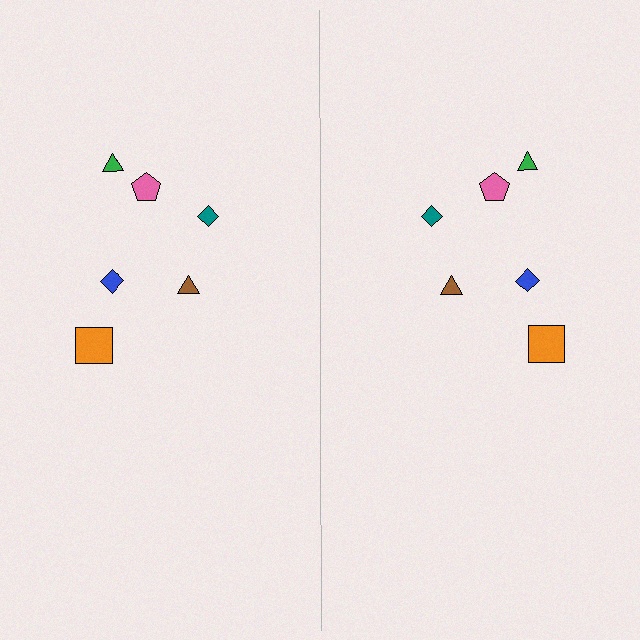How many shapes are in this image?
There are 12 shapes in this image.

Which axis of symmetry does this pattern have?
The pattern has a vertical axis of symmetry running through the center of the image.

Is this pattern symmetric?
Yes, this pattern has bilateral (reflection) symmetry.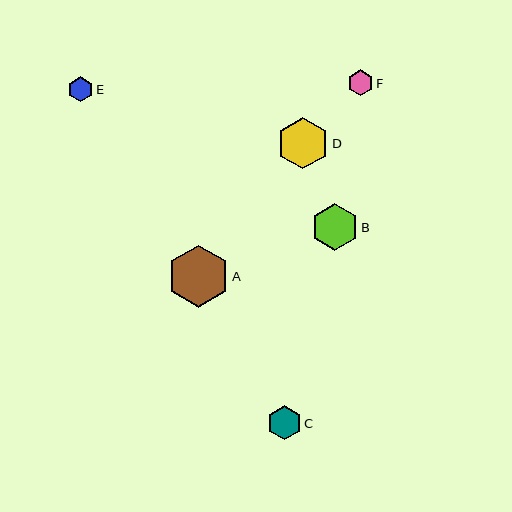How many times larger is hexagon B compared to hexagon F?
Hexagon B is approximately 1.8 times the size of hexagon F.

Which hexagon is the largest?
Hexagon A is the largest with a size of approximately 62 pixels.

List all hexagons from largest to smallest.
From largest to smallest: A, D, B, C, F, E.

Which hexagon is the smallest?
Hexagon E is the smallest with a size of approximately 25 pixels.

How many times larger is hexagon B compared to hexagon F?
Hexagon B is approximately 1.8 times the size of hexagon F.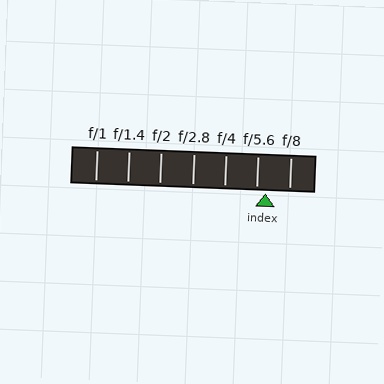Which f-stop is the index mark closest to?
The index mark is closest to f/5.6.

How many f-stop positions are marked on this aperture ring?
There are 7 f-stop positions marked.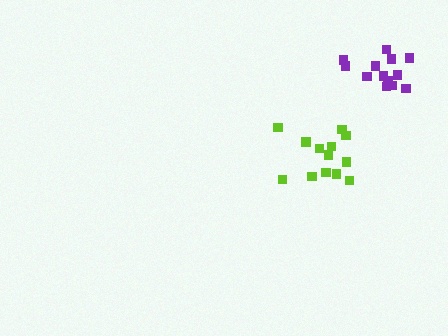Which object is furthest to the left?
The lime cluster is leftmost.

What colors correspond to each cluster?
The clusters are colored: purple, lime.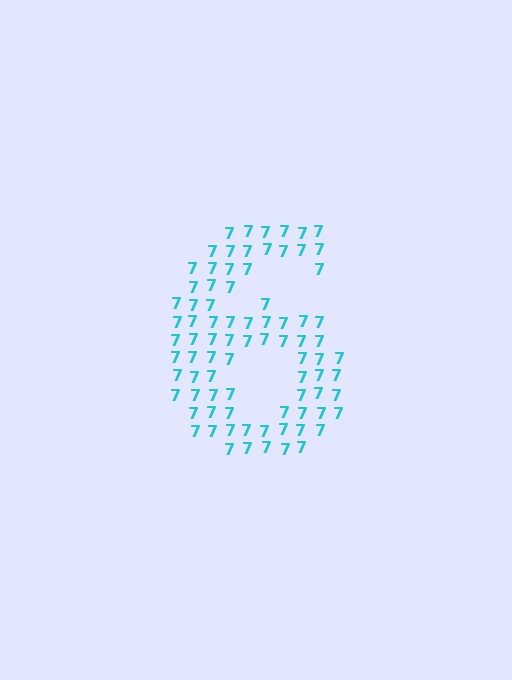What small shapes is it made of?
It is made of small digit 7's.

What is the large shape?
The large shape is the digit 6.